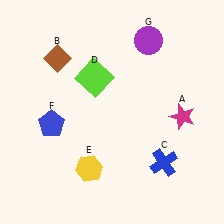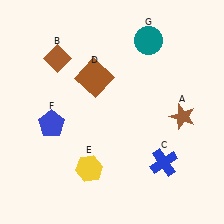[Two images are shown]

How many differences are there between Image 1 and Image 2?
There are 3 differences between the two images.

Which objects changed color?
A changed from magenta to brown. D changed from lime to brown. G changed from purple to teal.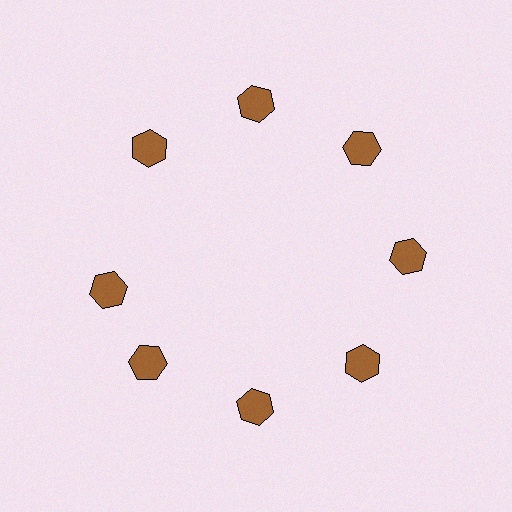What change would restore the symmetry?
The symmetry would be restored by rotating it back into even spacing with its neighbors so that all 8 hexagons sit at equal angles and equal distance from the center.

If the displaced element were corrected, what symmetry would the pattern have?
It would have 8-fold rotational symmetry — the pattern would map onto itself every 45 degrees.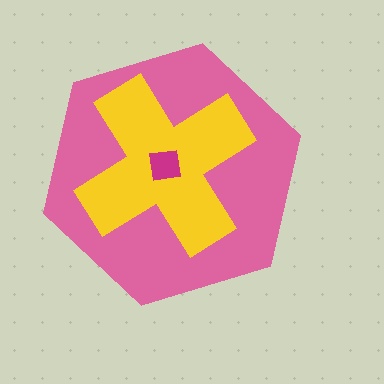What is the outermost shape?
The pink hexagon.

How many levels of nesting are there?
3.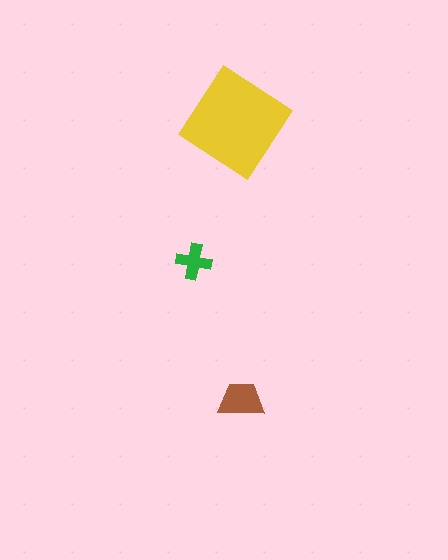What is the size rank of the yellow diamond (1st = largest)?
1st.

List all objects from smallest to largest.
The green cross, the brown trapezoid, the yellow diamond.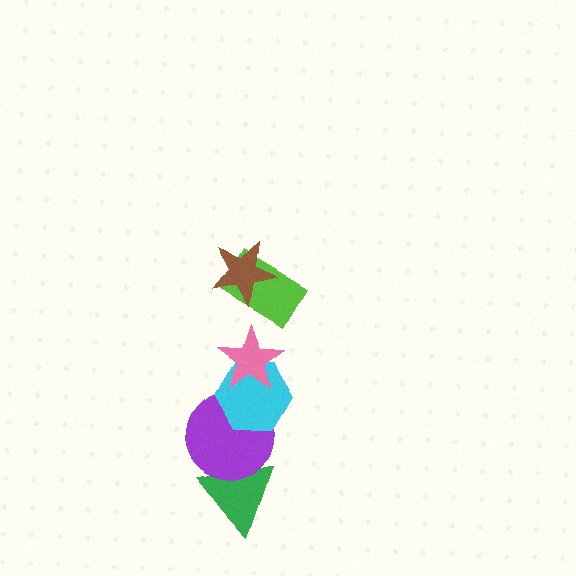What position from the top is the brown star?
The brown star is 1st from the top.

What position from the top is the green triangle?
The green triangle is 6th from the top.